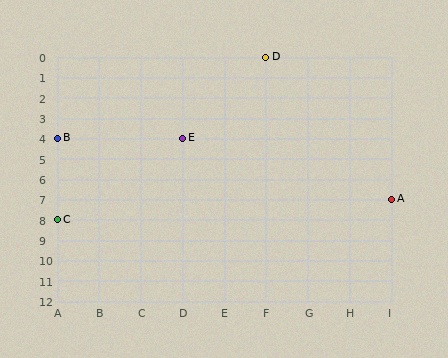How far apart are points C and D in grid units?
Points C and D are 5 columns and 8 rows apart (about 9.4 grid units diagonally).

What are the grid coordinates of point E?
Point E is at grid coordinates (D, 4).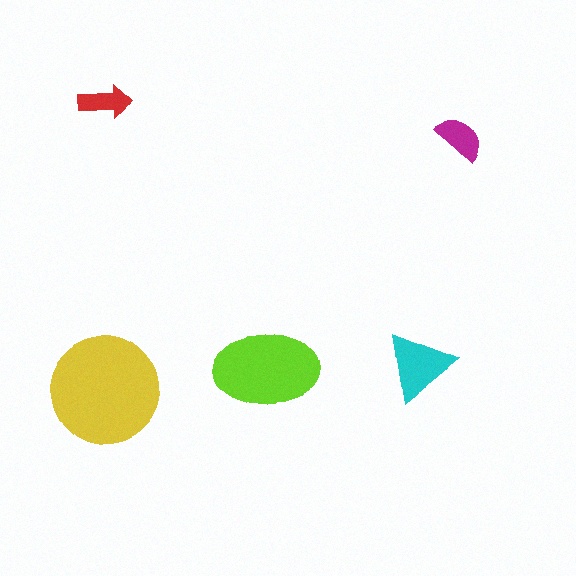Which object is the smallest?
The red arrow.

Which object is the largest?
The yellow circle.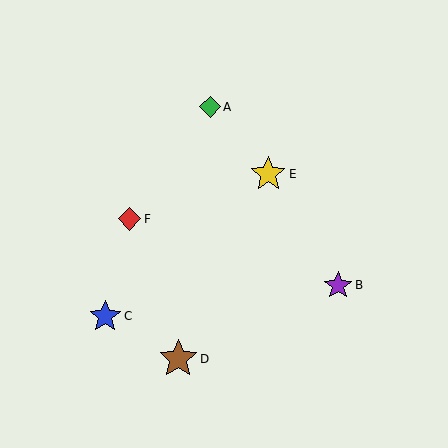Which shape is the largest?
The brown star (labeled D) is the largest.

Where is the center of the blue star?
The center of the blue star is at (105, 316).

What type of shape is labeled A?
Shape A is a green diamond.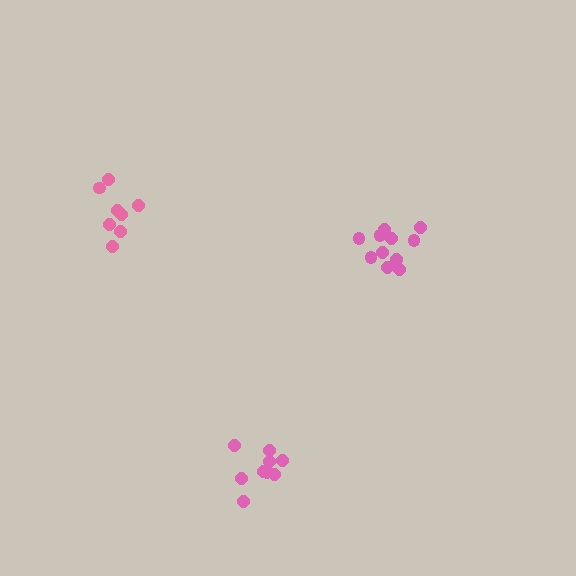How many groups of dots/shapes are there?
There are 3 groups.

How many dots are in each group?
Group 1: 9 dots, Group 2: 8 dots, Group 3: 11 dots (28 total).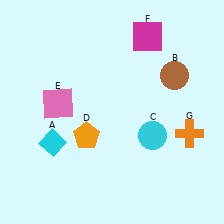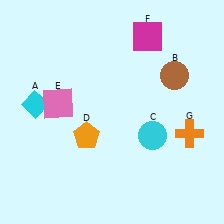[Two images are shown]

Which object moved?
The cyan diamond (A) moved up.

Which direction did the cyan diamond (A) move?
The cyan diamond (A) moved up.